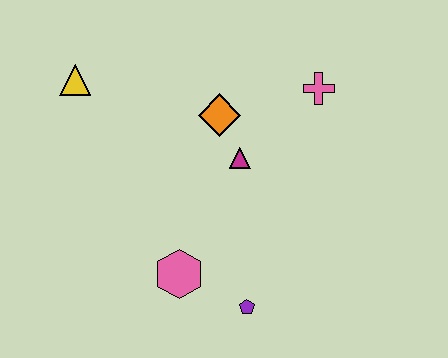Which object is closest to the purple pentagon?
The pink hexagon is closest to the purple pentagon.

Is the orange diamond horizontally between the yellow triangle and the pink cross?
Yes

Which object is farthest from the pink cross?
The yellow triangle is farthest from the pink cross.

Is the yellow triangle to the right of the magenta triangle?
No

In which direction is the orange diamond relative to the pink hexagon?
The orange diamond is above the pink hexagon.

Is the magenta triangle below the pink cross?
Yes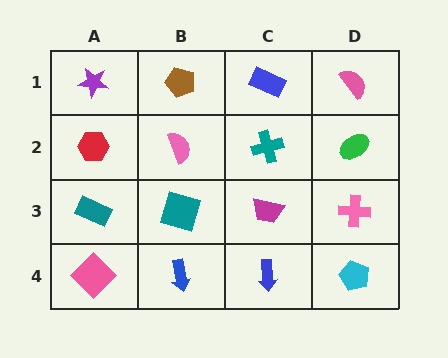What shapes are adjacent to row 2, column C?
A blue rectangle (row 1, column C), a magenta trapezoid (row 3, column C), a pink semicircle (row 2, column B), a green ellipse (row 2, column D).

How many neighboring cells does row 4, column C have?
3.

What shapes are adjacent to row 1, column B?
A pink semicircle (row 2, column B), a purple star (row 1, column A), a blue rectangle (row 1, column C).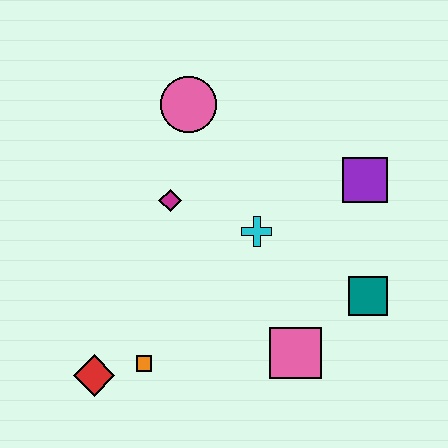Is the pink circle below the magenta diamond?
No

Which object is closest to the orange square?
The red diamond is closest to the orange square.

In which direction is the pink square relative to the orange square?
The pink square is to the right of the orange square.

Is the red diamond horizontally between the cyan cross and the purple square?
No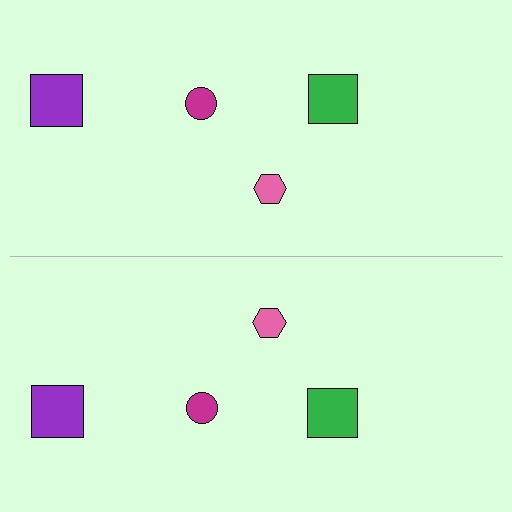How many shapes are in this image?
There are 8 shapes in this image.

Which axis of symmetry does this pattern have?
The pattern has a horizontal axis of symmetry running through the center of the image.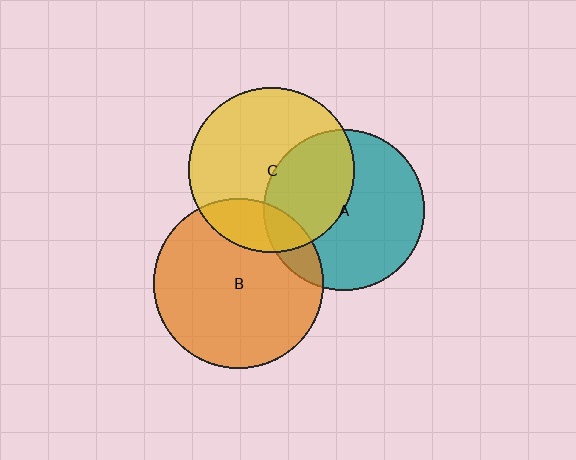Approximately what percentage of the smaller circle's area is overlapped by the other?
Approximately 40%.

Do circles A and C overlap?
Yes.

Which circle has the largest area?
Circle B (orange).